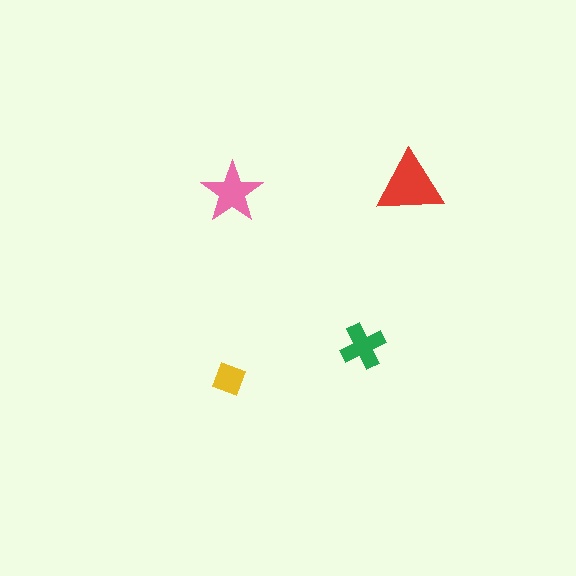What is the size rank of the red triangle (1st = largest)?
1st.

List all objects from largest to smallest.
The red triangle, the pink star, the green cross, the yellow diamond.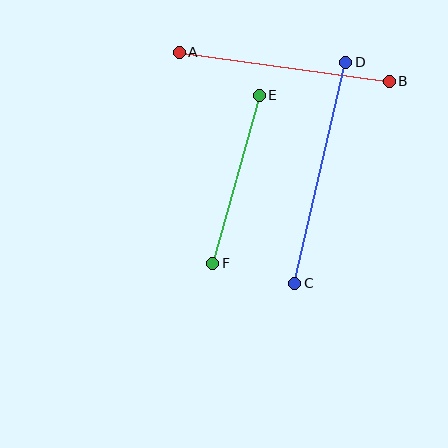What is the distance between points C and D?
The distance is approximately 227 pixels.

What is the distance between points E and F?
The distance is approximately 174 pixels.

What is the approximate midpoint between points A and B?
The midpoint is at approximately (284, 67) pixels.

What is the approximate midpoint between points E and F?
The midpoint is at approximately (236, 179) pixels.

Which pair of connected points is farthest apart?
Points C and D are farthest apart.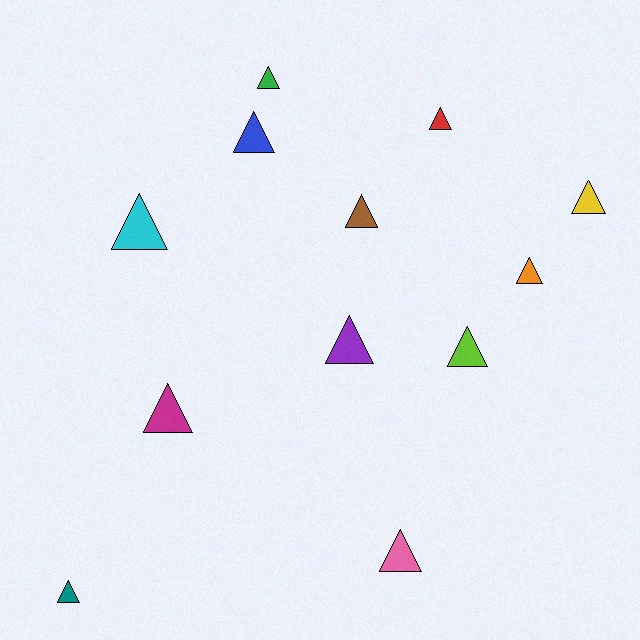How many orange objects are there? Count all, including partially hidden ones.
There is 1 orange object.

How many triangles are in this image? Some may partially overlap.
There are 12 triangles.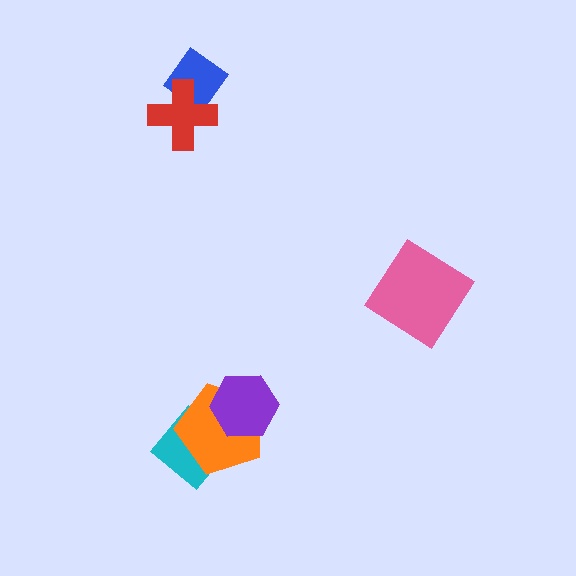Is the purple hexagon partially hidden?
No, no other shape covers it.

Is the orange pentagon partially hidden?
Yes, it is partially covered by another shape.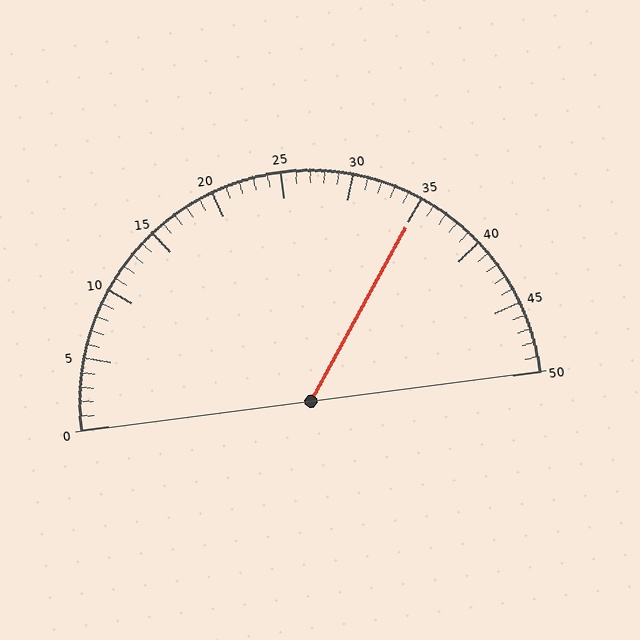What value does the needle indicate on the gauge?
The needle indicates approximately 35.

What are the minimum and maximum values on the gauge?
The gauge ranges from 0 to 50.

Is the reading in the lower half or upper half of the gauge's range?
The reading is in the upper half of the range (0 to 50).